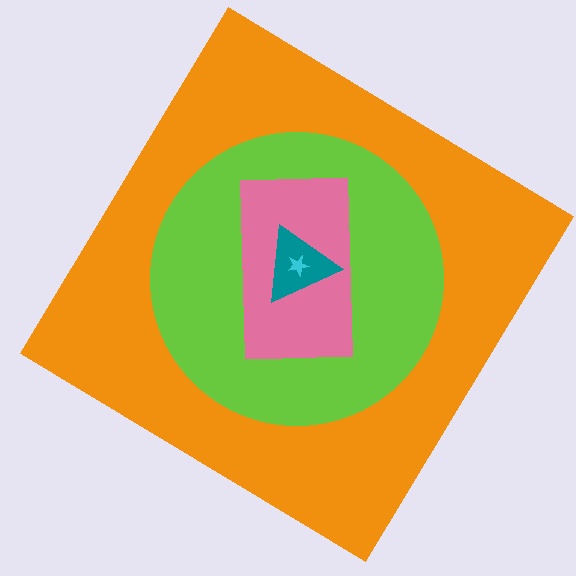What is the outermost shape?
The orange diamond.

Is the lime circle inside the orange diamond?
Yes.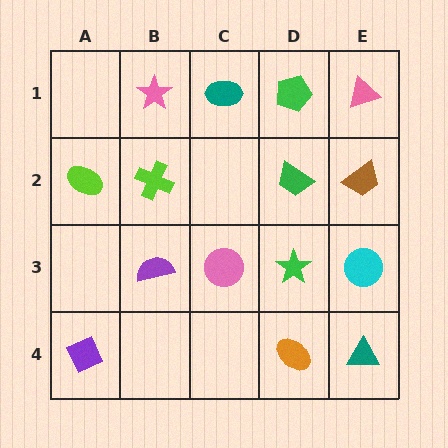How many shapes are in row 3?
4 shapes.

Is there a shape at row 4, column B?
No, that cell is empty.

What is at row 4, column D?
An orange ellipse.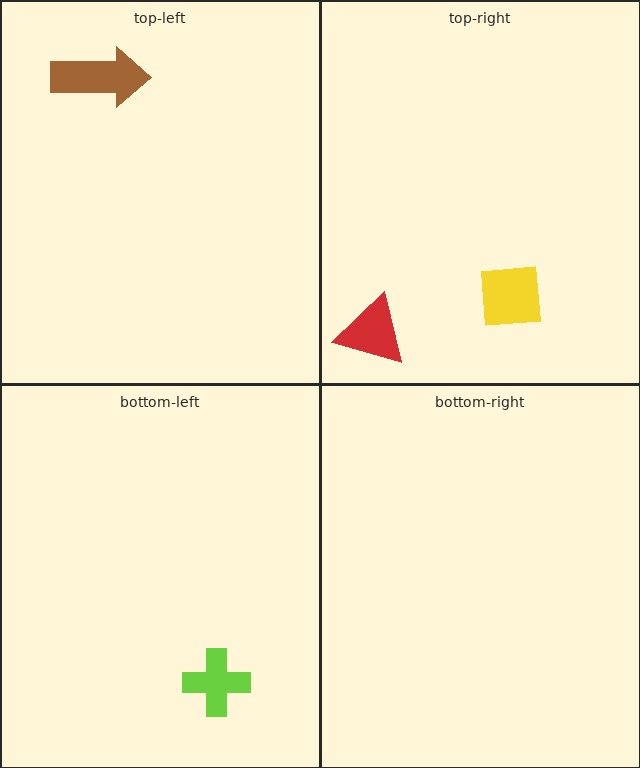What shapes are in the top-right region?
The red triangle, the yellow square.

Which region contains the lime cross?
The bottom-left region.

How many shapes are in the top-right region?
2.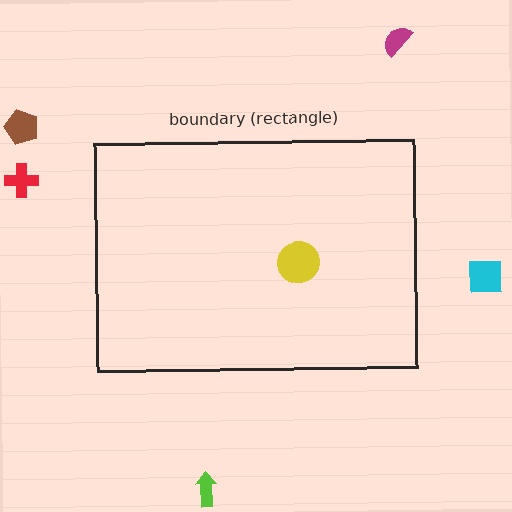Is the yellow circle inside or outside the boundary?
Inside.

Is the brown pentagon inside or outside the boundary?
Outside.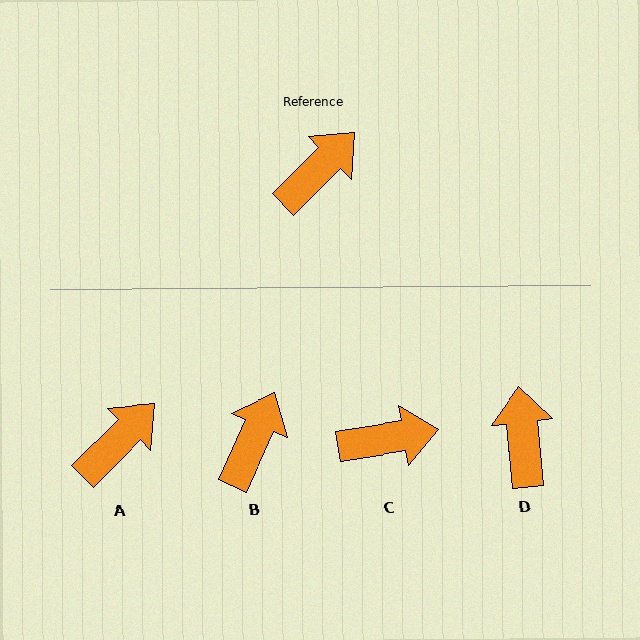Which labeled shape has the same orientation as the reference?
A.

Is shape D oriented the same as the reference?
No, it is off by about 50 degrees.